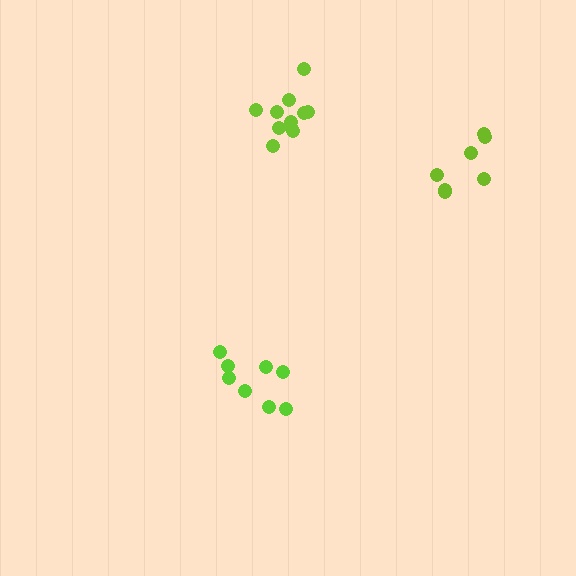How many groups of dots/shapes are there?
There are 3 groups.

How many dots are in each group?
Group 1: 8 dots, Group 2: 11 dots, Group 3: 7 dots (26 total).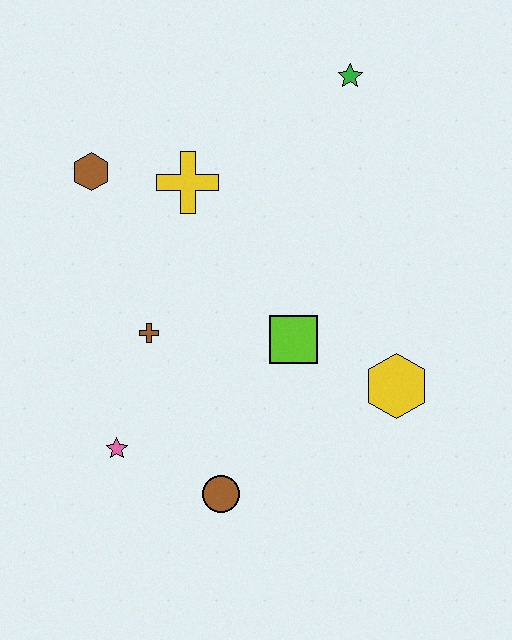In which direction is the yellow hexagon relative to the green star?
The yellow hexagon is below the green star.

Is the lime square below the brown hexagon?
Yes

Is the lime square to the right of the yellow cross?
Yes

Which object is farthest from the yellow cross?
The brown circle is farthest from the yellow cross.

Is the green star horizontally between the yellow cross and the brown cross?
No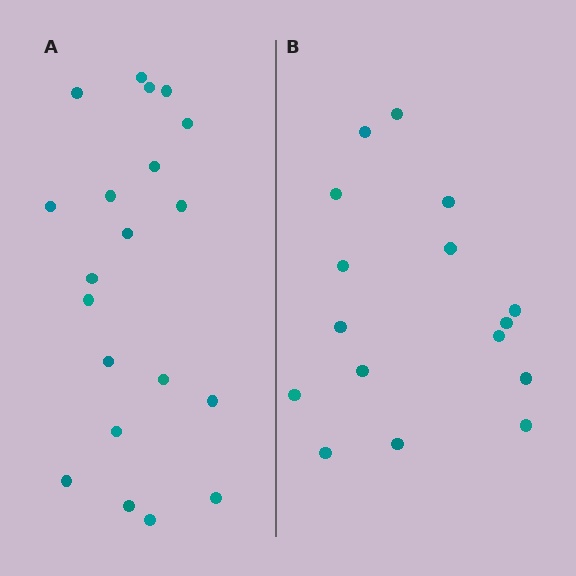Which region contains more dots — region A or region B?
Region A (the left region) has more dots.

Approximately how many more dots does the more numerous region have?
Region A has about 4 more dots than region B.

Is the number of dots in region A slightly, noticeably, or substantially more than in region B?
Region A has noticeably more, but not dramatically so. The ratio is roughly 1.2 to 1.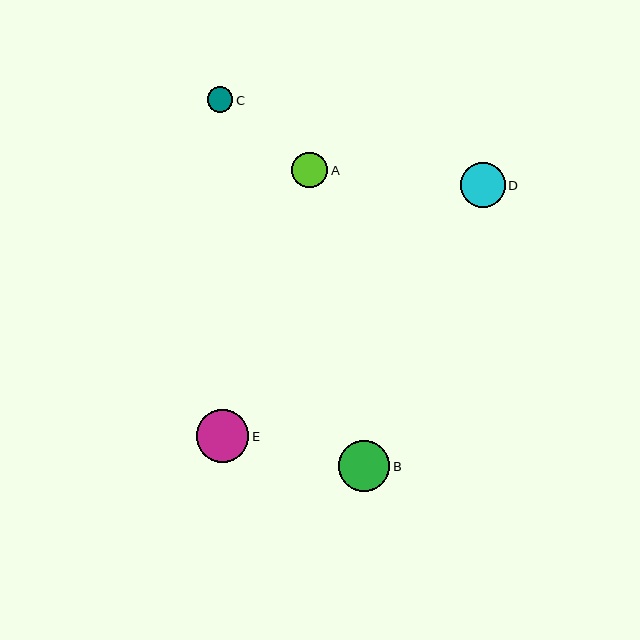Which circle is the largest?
Circle E is the largest with a size of approximately 52 pixels.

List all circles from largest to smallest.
From largest to smallest: E, B, D, A, C.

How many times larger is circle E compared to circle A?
Circle E is approximately 1.5 times the size of circle A.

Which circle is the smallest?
Circle C is the smallest with a size of approximately 26 pixels.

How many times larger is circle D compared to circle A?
Circle D is approximately 1.3 times the size of circle A.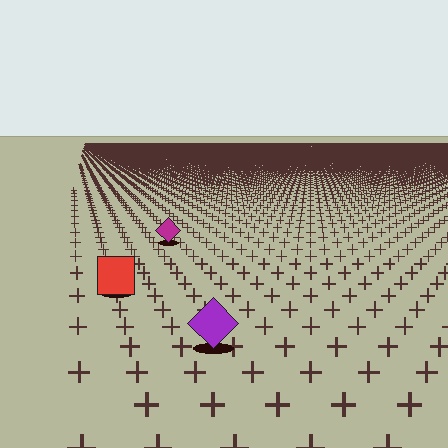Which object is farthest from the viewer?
The magenta diamond is farthest from the viewer. It appears smaller and the ground texture around it is denser.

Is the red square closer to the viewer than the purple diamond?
No. The purple diamond is closer — you can tell from the texture gradient: the ground texture is coarser near it.